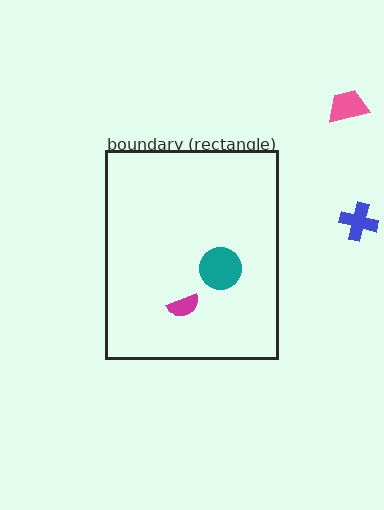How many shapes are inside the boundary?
2 inside, 2 outside.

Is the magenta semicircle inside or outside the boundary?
Inside.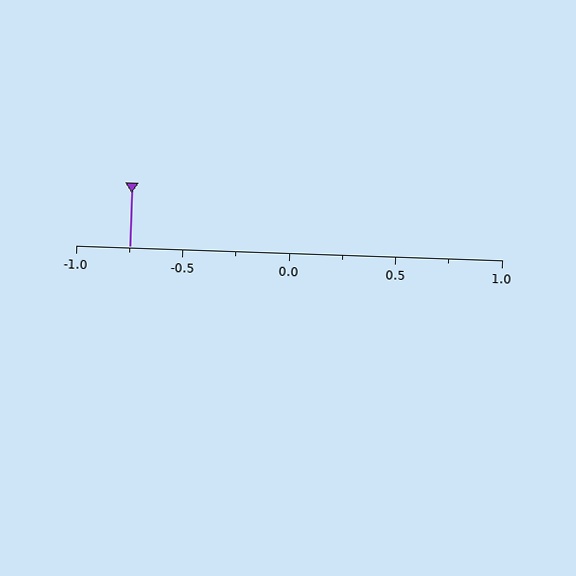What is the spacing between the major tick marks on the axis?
The major ticks are spaced 0.5 apart.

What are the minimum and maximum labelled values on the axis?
The axis runs from -1.0 to 1.0.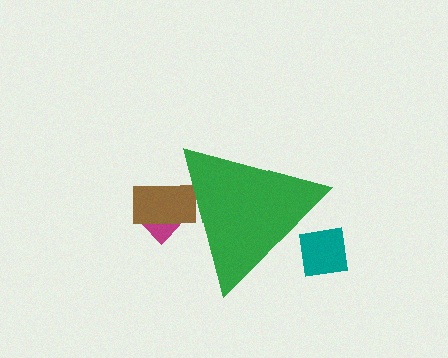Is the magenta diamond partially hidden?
Yes, the magenta diamond is partially hidden behind the green triangle.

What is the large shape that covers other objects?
A green triangle.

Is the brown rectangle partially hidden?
Yes, the brown rectangle is partially hidden behind the green triangle.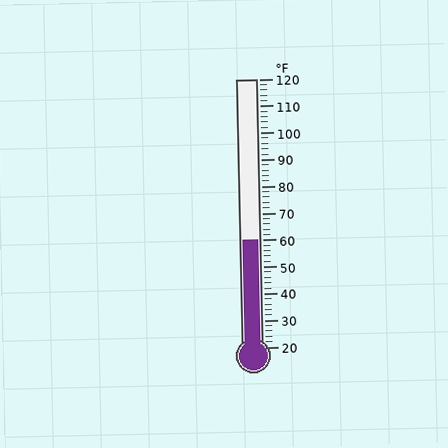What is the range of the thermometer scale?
The thermometer scale ranges from 20°F to 120°F.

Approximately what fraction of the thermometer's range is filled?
The thermometer is filled to approximately 40% of its range.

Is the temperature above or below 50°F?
The temperature is above 50°F.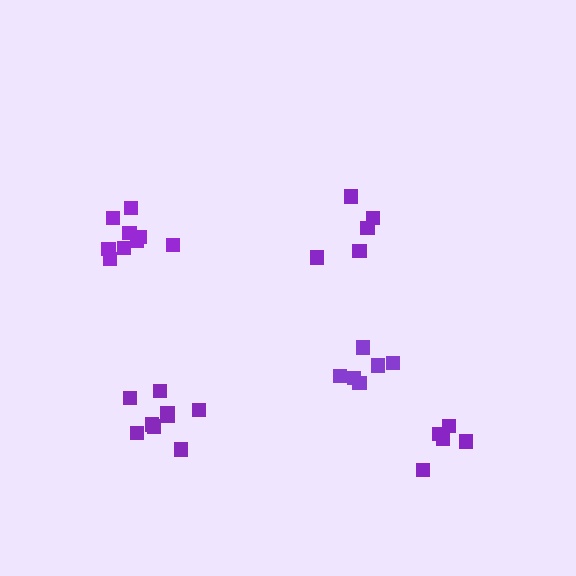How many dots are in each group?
Group 1: 5 dots, Group 2: 5 dots, Group 3: 9 dots, Group 4: 9 dots, Group 5: 6 dots (34 total).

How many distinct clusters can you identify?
There are 5 distinct clusters.